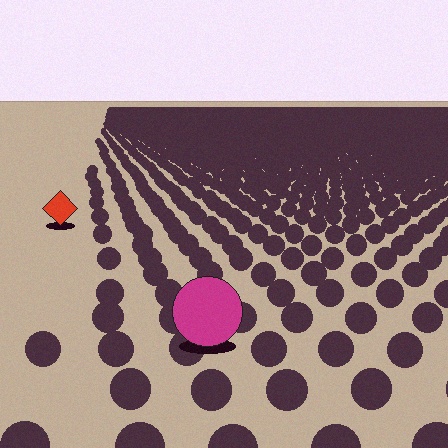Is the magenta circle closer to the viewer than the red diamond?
Yes. The magenta circle is closer — you can tell from the texture gradient: the ground texture is coarser near it.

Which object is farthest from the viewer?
The red diamond is farthest from the viewer. It appears smaller and the ground texture around it is denser.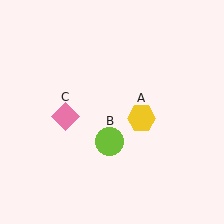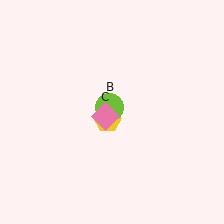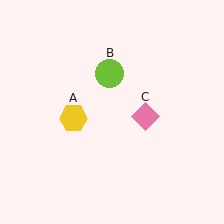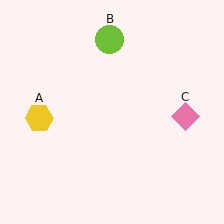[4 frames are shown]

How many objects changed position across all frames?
3 objects changed position: yellow hexagon (object A), lime circle (object B), pink diamond (object C).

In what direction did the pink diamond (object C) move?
The pink diamond (object C) moved right.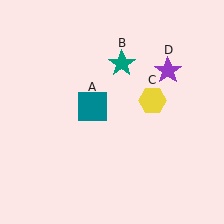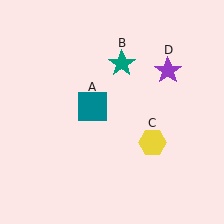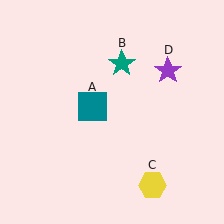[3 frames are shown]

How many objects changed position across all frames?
1 object changed position: yellow hexagon (object C).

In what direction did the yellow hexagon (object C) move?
The yellow hexagon (object C) moved down.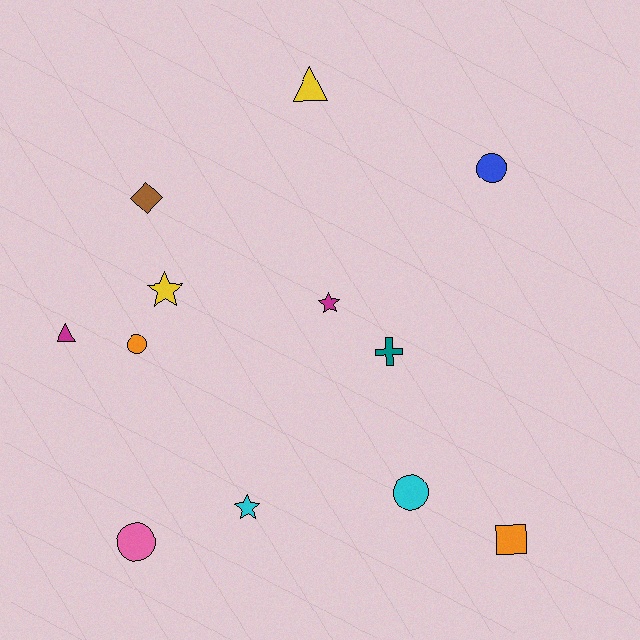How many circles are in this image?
There are 4 circles.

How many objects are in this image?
There are 12 objects.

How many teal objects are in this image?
There is 1 teal object.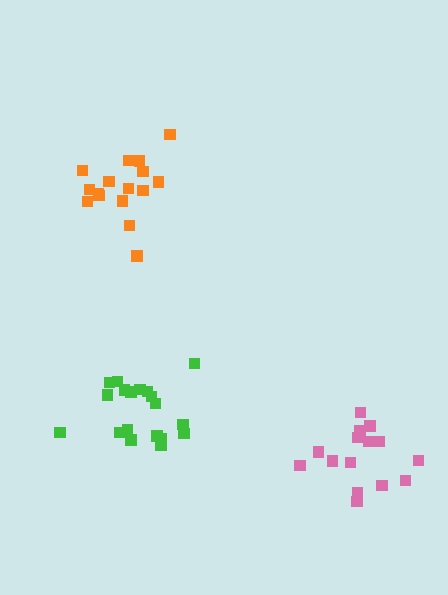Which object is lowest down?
The pink cluster is bottommost.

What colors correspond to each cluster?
The clusters are colored: pink, green, orange.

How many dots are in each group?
Group 1: 15 dots, Group 2: 19 dots, Group 3: 16 dots (50 total).